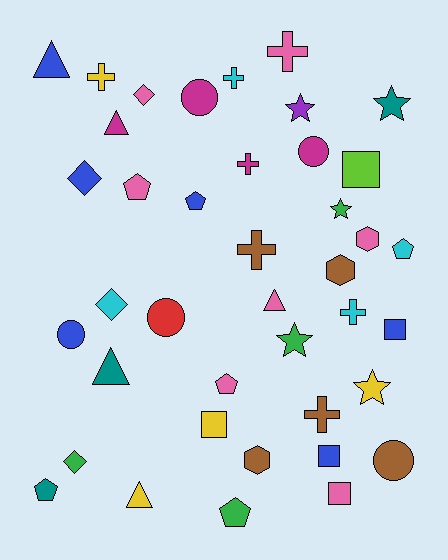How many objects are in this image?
There are 40 objects.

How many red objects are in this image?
There is 1 red object.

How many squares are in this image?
There are 5 squares.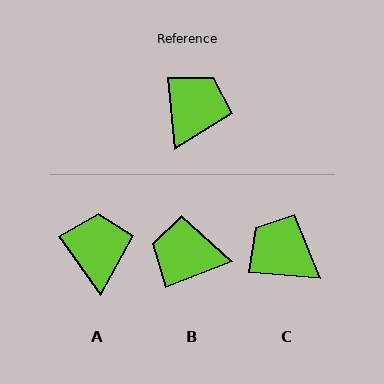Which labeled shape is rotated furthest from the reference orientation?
B, about 106 degrees away.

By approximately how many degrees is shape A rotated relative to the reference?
Approximately 30 degrees counter-clockwise.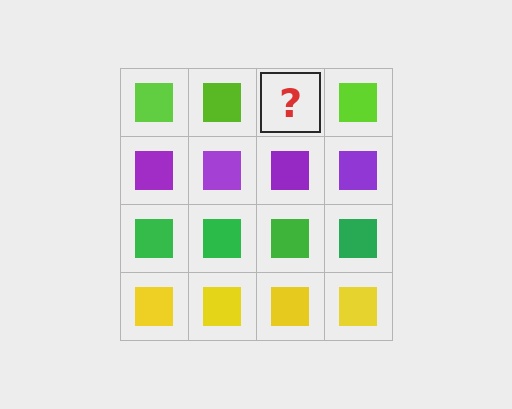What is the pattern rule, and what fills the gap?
The rule is that each row has a consistent color. The gap should be filled with a lime square.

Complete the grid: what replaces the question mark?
The question mark should be replaced with a lime square.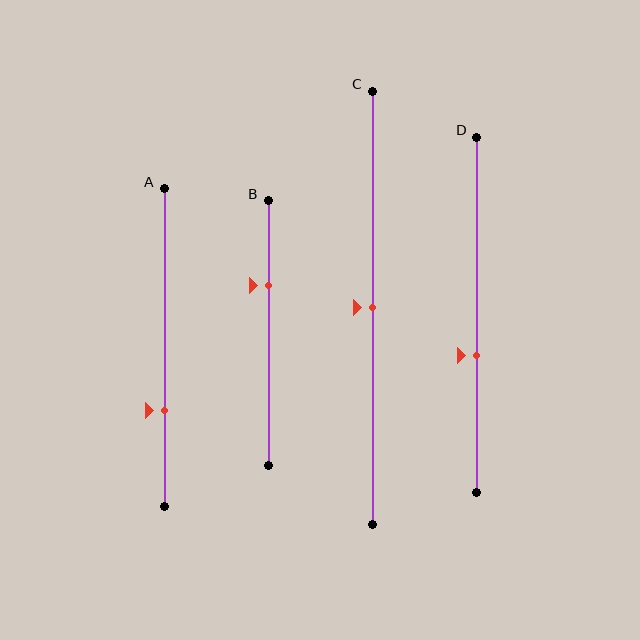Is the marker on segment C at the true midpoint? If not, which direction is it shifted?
Yes, the marker on segment C is at the true midpoint.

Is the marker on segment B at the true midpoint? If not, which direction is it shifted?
No, the marker on segment B is shifted upward by about 18% of the segment length.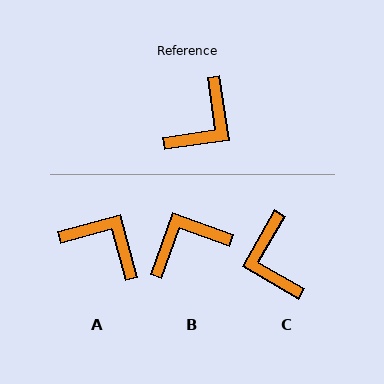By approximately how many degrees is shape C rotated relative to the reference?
Approximately 128 degrees clockwise.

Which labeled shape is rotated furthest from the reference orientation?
B, about 152 degrees away.